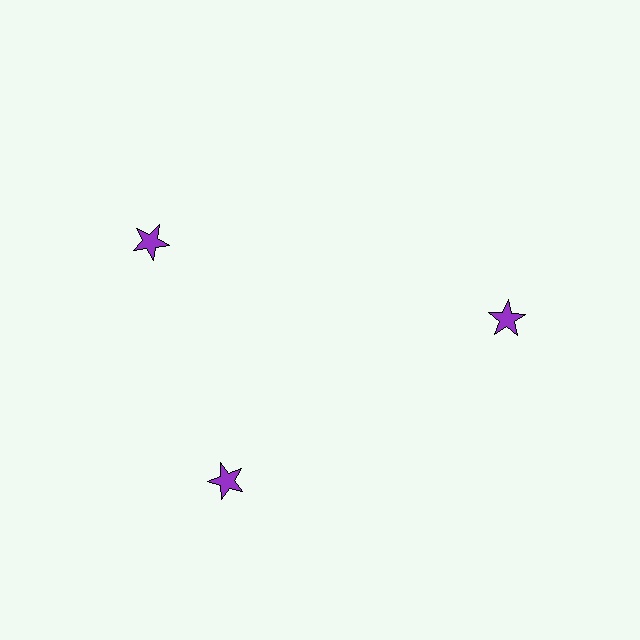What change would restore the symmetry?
The symmetry would be restored by rotating it back into even spacing with its neighbors so that all 3 stars sit at equal angles and equal distance from the center.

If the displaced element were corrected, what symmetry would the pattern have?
It would have 3-fold rotational symmetry — the pattern would map onto itself every 120 degrees.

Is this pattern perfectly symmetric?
No. The 3 purple stars are arranged in a ring, but one element near the 11 o'clock position is rotated out of alignment along the ring, breaking the 3-fold rotational symmetry.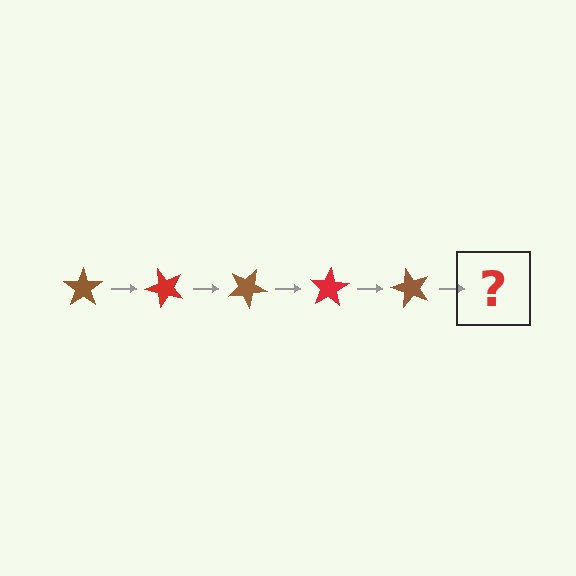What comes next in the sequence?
The next element should be a red star, rotated 250 degrees from the start.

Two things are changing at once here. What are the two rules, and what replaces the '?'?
The two rules are that it rotates 50 degrees each step and the color cycles through brown and red. The '?' should be a red star, rotated 250 degrees from the start.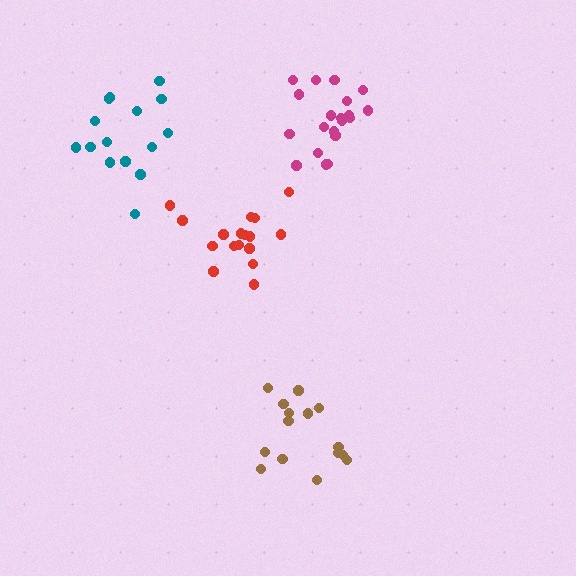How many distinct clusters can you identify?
There are 4 distinct clusters.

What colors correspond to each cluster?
The clusters are colored: teal, brown, red, magenta.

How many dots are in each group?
Group 1: 15 dots, Group 2: 15 dots, Group 3: 17 dots, Group 4: 20 dots (67 total).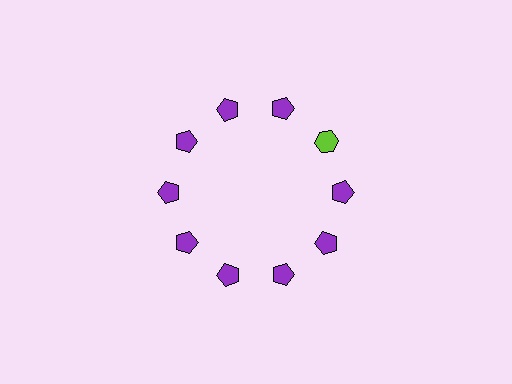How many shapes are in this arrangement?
There are 10 shapes arranged in a ring pattern.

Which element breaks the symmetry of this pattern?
The lime hexagon at roughly the 2 o'clock position breaks the symmetry. All other shapes are purple pentagons.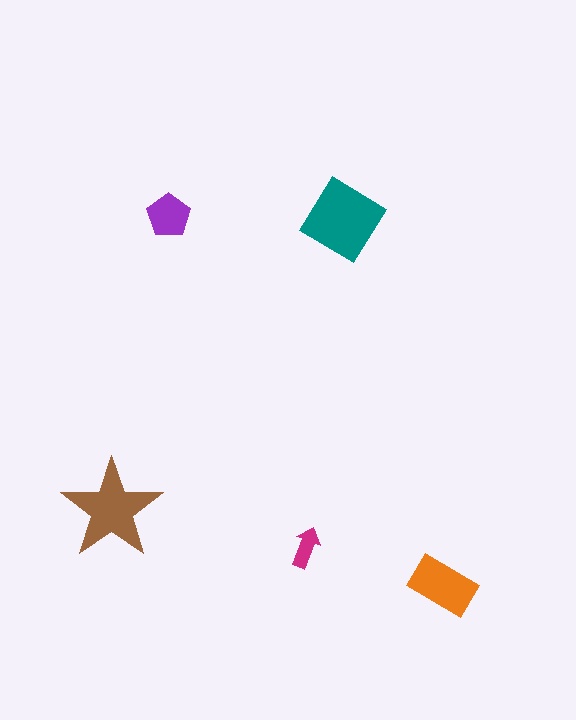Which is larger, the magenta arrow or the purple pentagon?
The purple pentagon.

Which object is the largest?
The teal diamond.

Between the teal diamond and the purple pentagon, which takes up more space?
The teal diamond.